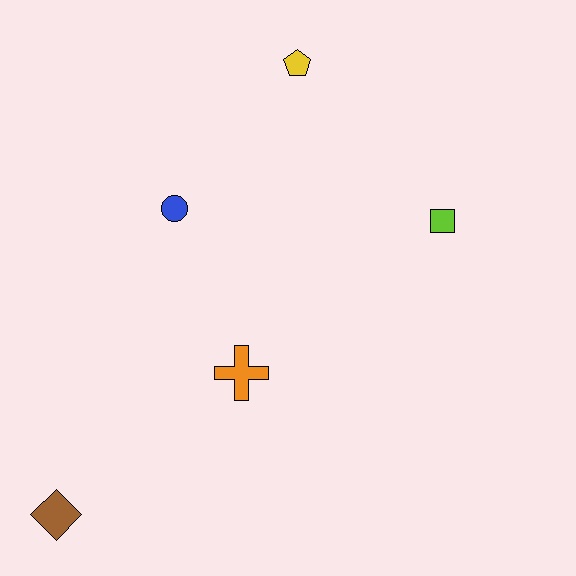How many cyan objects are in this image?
There are no cyan objects.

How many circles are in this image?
There is 1 circle.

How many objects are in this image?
There are 5 objects.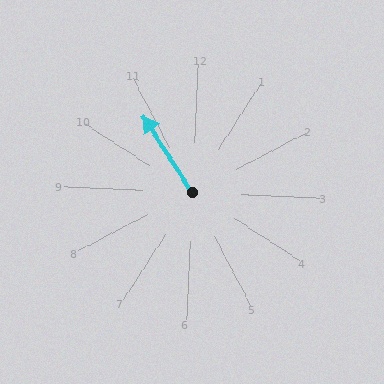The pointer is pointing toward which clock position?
Roughly 11 o'clock.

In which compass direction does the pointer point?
Northwest.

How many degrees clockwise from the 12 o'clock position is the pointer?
Approximately 325 degrees.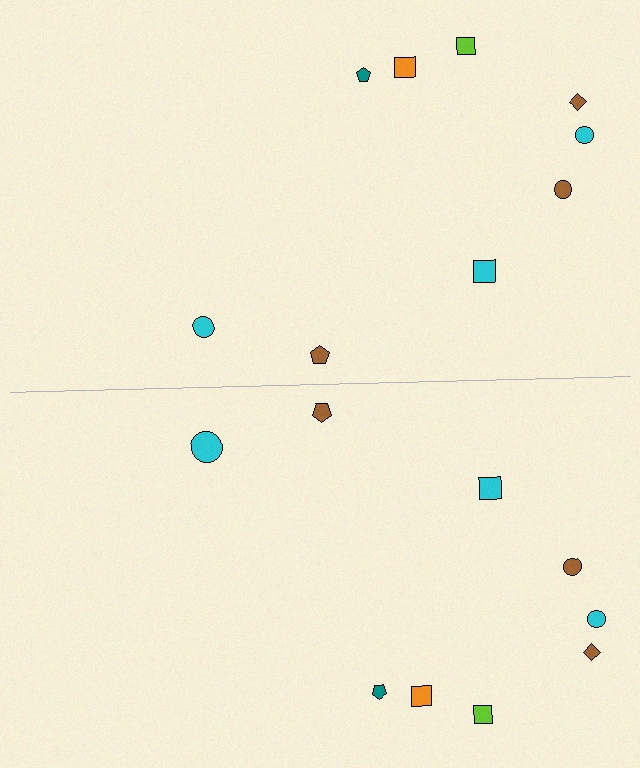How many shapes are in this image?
There are 18 shapes in this image.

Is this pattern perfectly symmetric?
No, the pattern is not perfectly symmetric. The cyan circle on the bottom side has a different size than its mirror counterpart.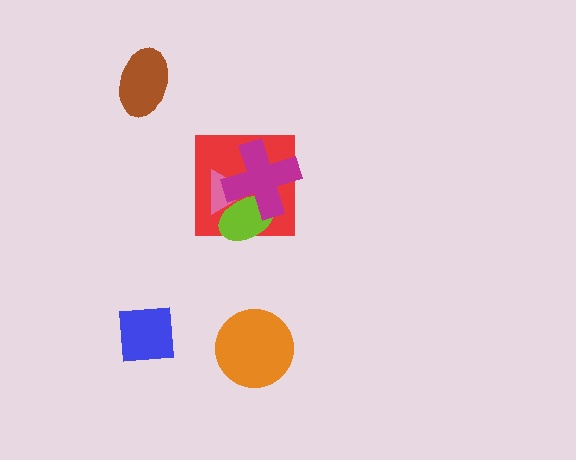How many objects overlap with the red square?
3 objects overlap with the red square.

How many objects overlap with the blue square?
0 objects overlap with the blue square.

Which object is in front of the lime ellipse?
The magenta cross is in front of the lime ellipse.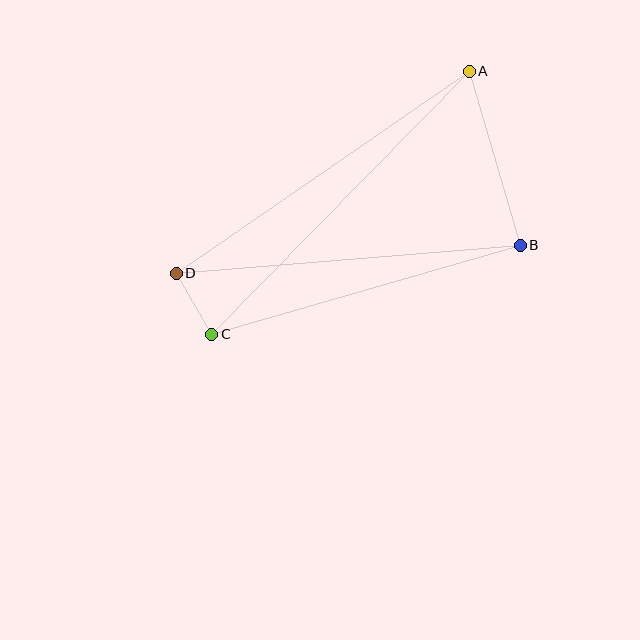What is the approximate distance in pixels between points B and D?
The distance between B and D is approximately 345 pixels.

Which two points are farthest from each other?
Points A and C are farthest from each other.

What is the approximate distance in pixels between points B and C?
The distance between B and C is approximately 321 pixels.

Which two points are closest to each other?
Points C and D are closest to each other.